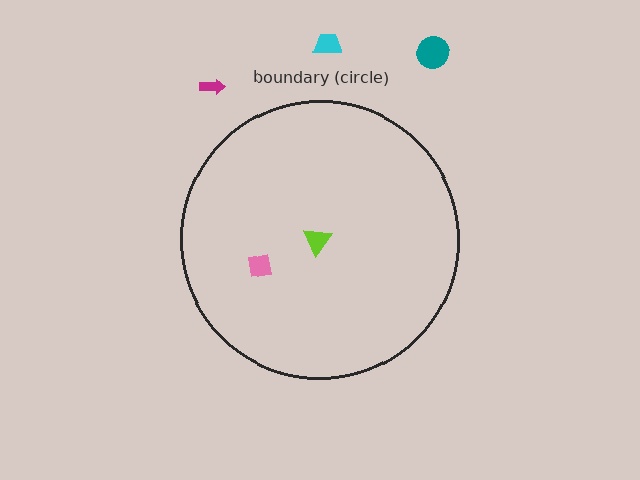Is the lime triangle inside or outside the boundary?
Inside.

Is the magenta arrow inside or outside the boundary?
Outside.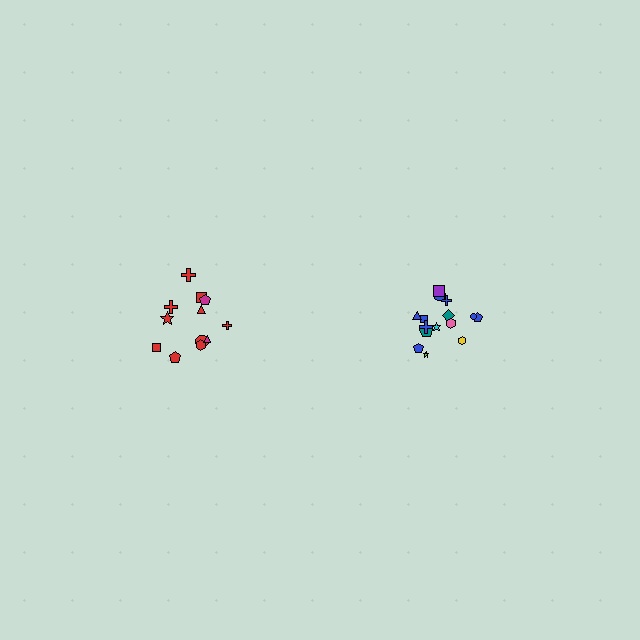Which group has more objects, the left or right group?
The right group.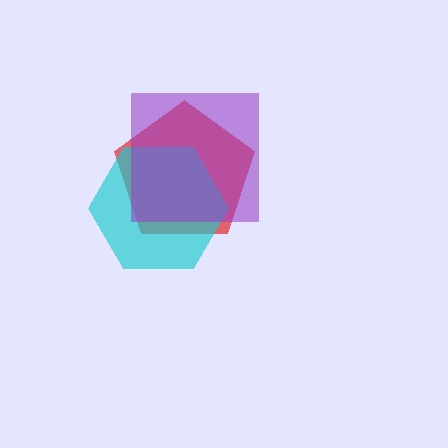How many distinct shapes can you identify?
There are 3 distinct shapes: a red pentagon, a cyan hexagon, a purple square.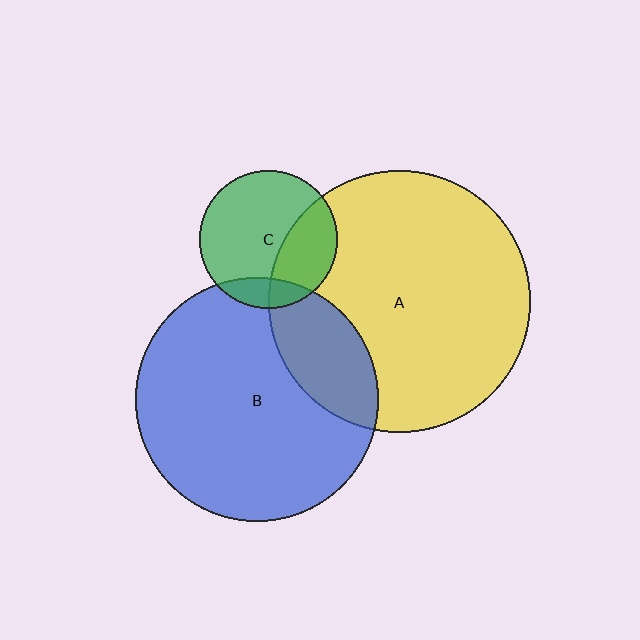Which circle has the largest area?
Circle A (yellow).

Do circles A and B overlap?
Yes.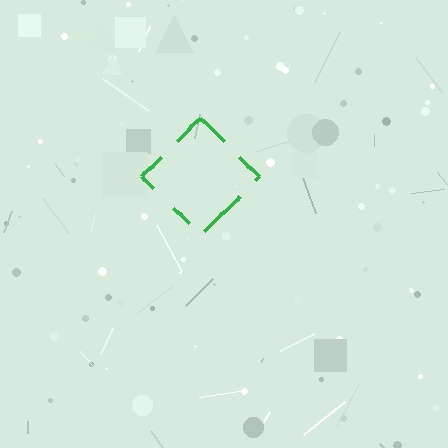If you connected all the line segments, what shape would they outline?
They would outline a diamond.